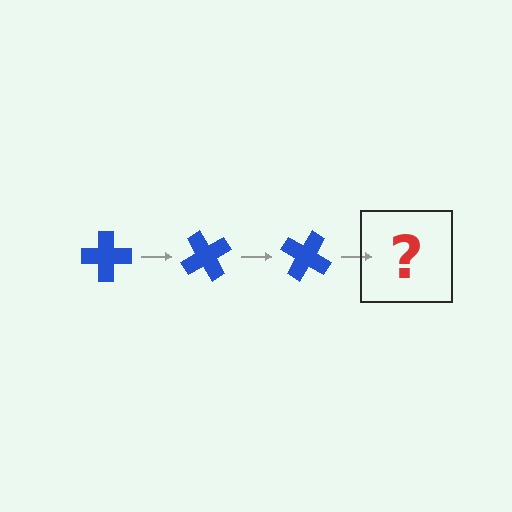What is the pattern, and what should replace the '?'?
The pattern is that the cross rotates 60 degrees each step. The '?' should be a blue cross rotated 180 degrees.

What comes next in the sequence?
The next element should be a blue cross rotated 180 degrees.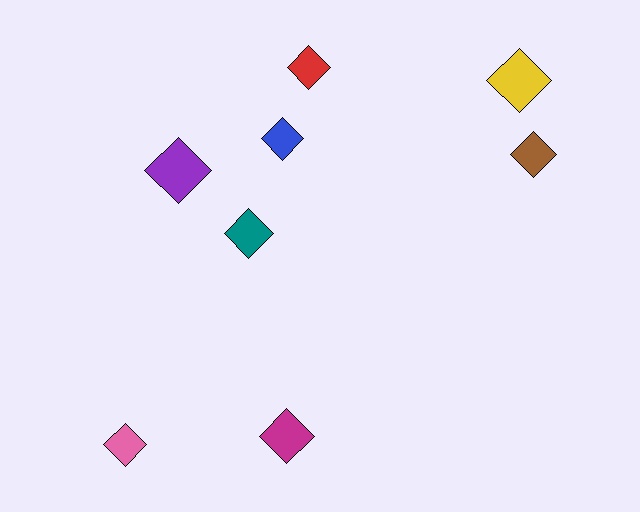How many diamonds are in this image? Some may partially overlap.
There are 8 diamonds.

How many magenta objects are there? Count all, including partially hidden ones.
There is 1 magenta object.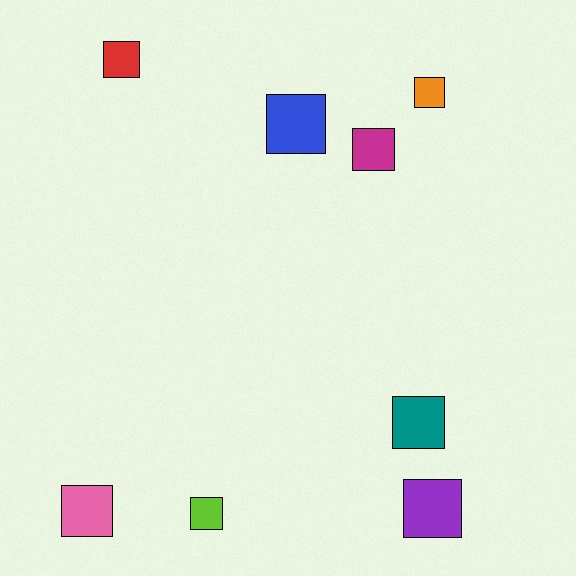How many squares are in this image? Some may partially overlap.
There are 8 squares.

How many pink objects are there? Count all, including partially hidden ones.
There is 1 pink object.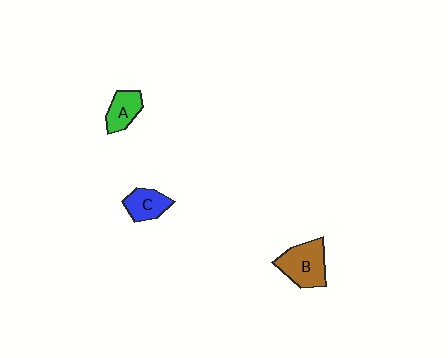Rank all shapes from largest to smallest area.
From largest to smallest: B (brown), C (blue), A (green).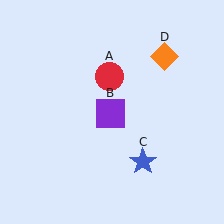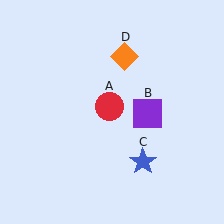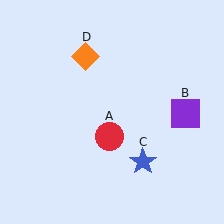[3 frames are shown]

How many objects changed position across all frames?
3 objects changed position: red circle (object A), purple square (object B), orange diamond (object D).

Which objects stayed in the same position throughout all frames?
Blue star (object C) remained stationary.